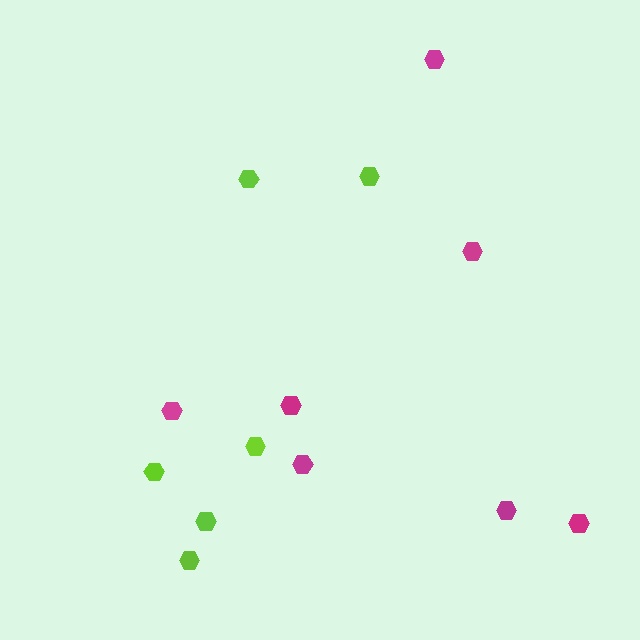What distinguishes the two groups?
There are 2 groups: one group of lime hexagons (6) and one group of magenta hexagons (7).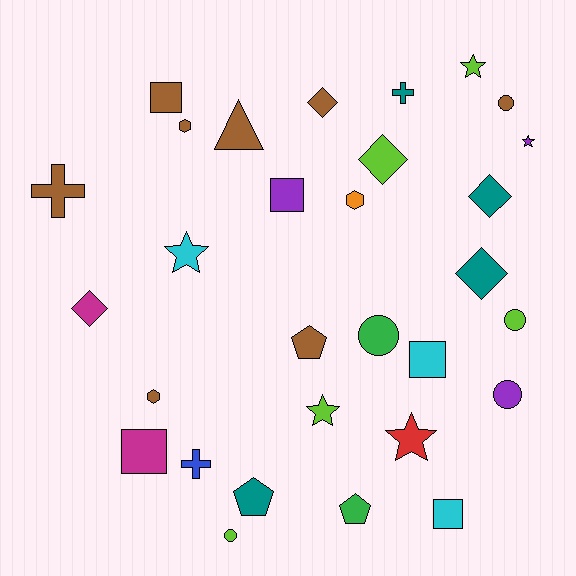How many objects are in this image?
There are 30 objects.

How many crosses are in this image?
There are 3 crosses.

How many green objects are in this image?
There are 2 green objects.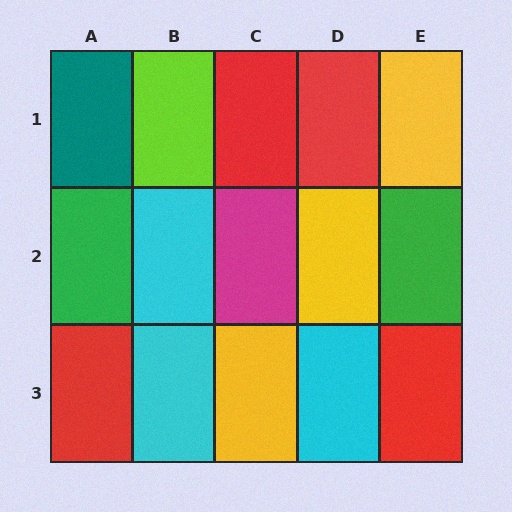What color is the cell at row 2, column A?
Green.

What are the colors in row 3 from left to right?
Red, cyan, yellow, cyan, red.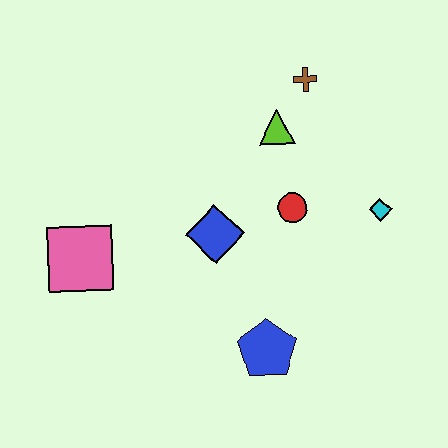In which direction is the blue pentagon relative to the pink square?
The blue pentagon is to the right of the pink square.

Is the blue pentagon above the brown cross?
No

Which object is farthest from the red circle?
The pink square is farthest from the red circle.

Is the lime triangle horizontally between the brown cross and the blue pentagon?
Yes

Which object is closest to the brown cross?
The lime triangle is closest to the brown cross.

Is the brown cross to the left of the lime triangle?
No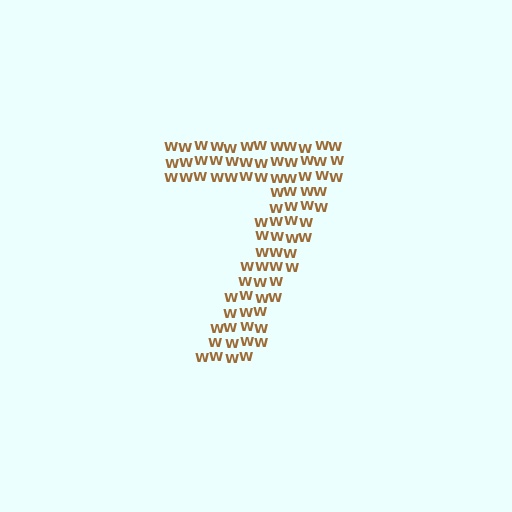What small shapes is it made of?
It is made of small letter W's.